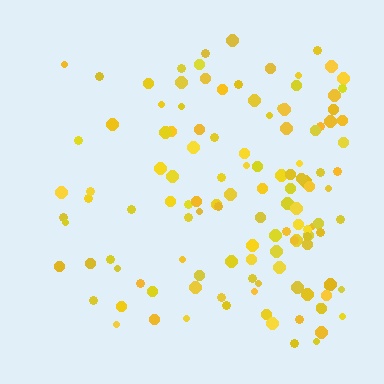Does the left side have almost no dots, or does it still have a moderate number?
Still a moderate number, just noticeably fewer than the right.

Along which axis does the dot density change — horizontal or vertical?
Horizontal.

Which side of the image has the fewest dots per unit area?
The left.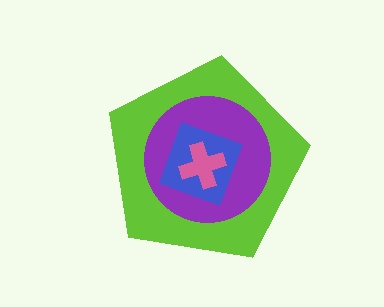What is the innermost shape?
The pink cross.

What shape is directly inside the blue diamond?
The pink cross.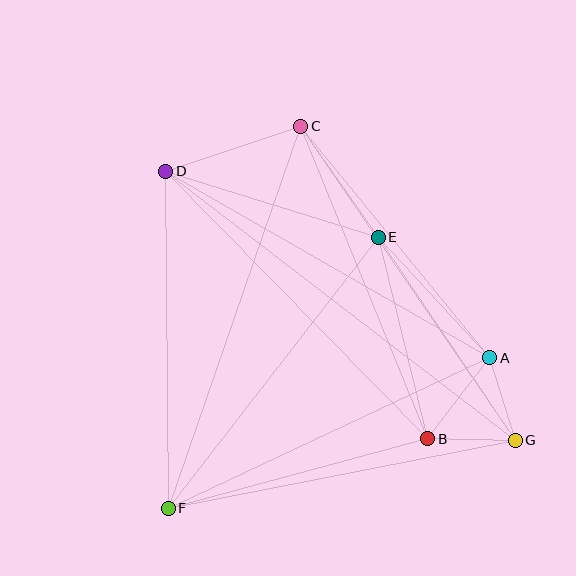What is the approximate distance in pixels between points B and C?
The distance between B and C is approximately 337 pixels.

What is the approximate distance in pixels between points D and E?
The distance between D and E is approximately 222 pixels.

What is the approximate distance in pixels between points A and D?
The distance between A and D is approximately 374 pixels.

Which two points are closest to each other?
Points A and G are closest to each other.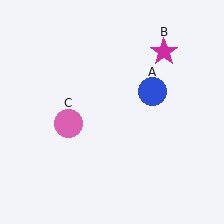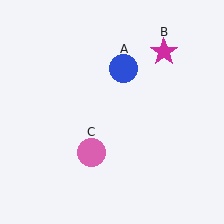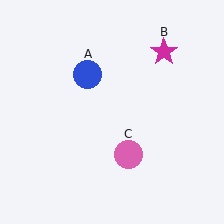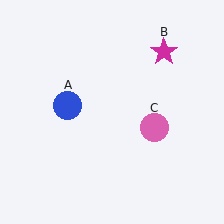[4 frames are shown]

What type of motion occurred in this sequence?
The blue circle (object A), pink circle (object C) rotated counterclockwise around the center of the scene.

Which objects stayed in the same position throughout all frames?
Magenta star (object B) remained stationary.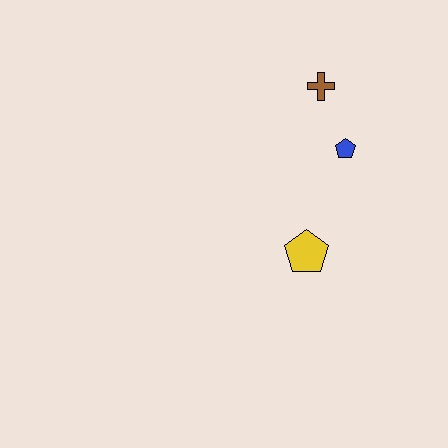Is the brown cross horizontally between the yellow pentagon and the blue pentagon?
Yes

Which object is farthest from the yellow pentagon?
The brown cross is farthest from the yellow pentagon.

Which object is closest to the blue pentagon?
The brown cross is closest to the blue pentagon.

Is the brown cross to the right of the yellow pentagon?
Yes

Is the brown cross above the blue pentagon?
Yes